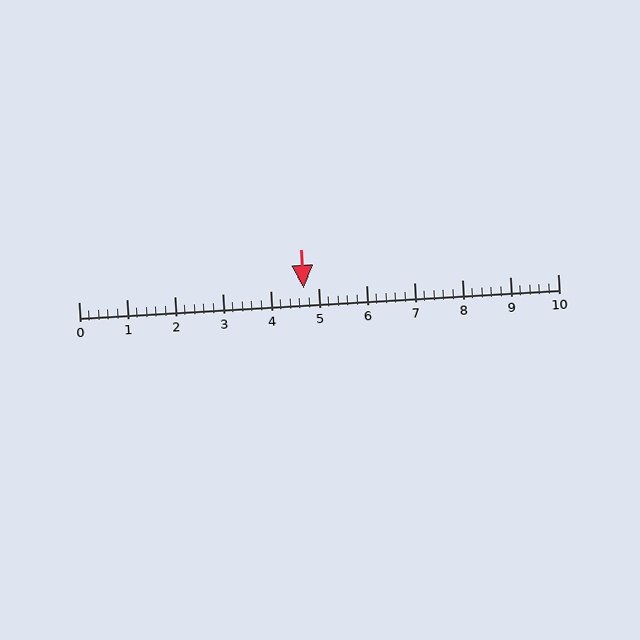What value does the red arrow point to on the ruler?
The red arrow points to approximately 4.7.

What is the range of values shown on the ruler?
The ruler shows values from 0 to 10.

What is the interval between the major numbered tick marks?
The major tick marks are spaced 1 units apart.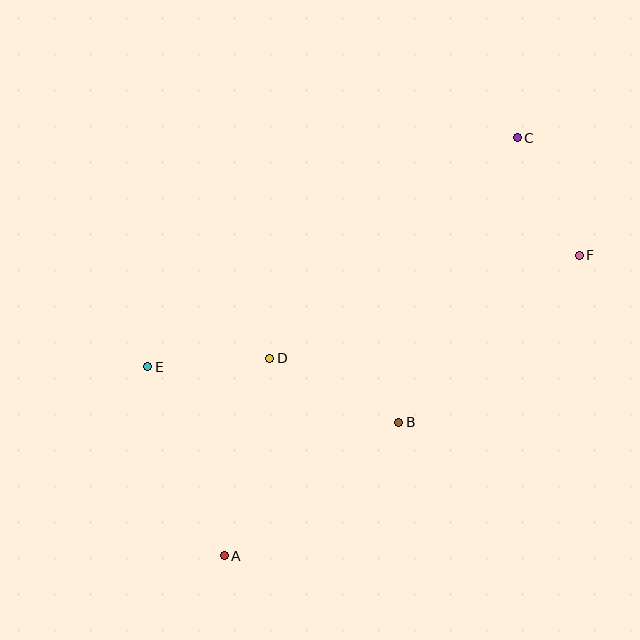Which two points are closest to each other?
Points D and E are closest to each other.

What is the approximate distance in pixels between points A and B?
The distance between A and B is approximately 219 pixels.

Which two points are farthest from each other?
Points A and C are farthest from each other.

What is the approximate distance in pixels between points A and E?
The distance between A and E is approximately 204 pixels.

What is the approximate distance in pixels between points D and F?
The distance between D and F is approximately 326 pixels.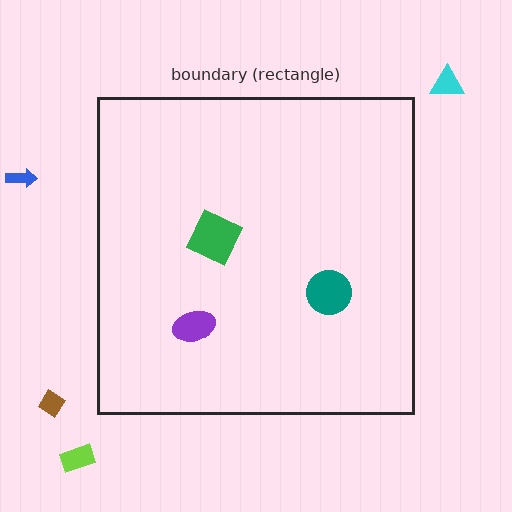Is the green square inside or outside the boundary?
Inside.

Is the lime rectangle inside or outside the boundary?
Outside.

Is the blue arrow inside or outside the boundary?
Outside.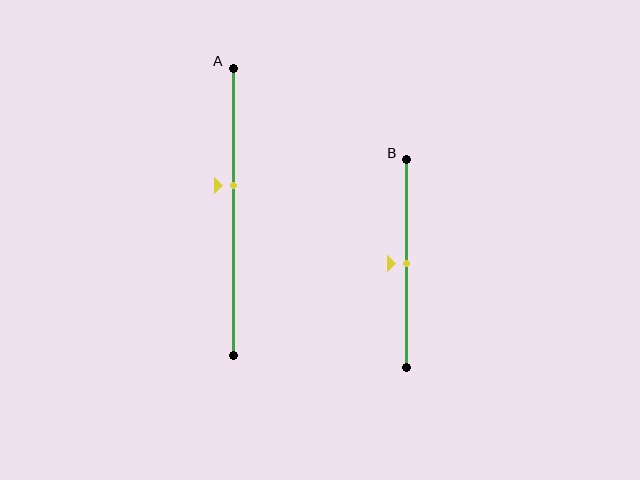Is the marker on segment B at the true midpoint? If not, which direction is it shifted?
Yes, the marker on segment B is at the true midpoint.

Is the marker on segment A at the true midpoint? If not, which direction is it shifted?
No, the marker on segment A is shifted upward by about 9% of the segment length.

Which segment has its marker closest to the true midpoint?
Segment B has its marker closest to the true midpoint.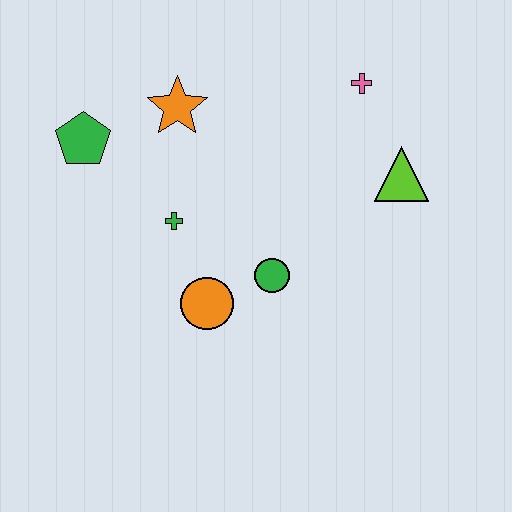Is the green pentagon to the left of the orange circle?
Yes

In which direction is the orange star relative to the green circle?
The orange star is above the green circle.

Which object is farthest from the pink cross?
The green pentagon is farthest from the pink cross.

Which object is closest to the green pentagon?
The orange star is closest to the green pentagon.